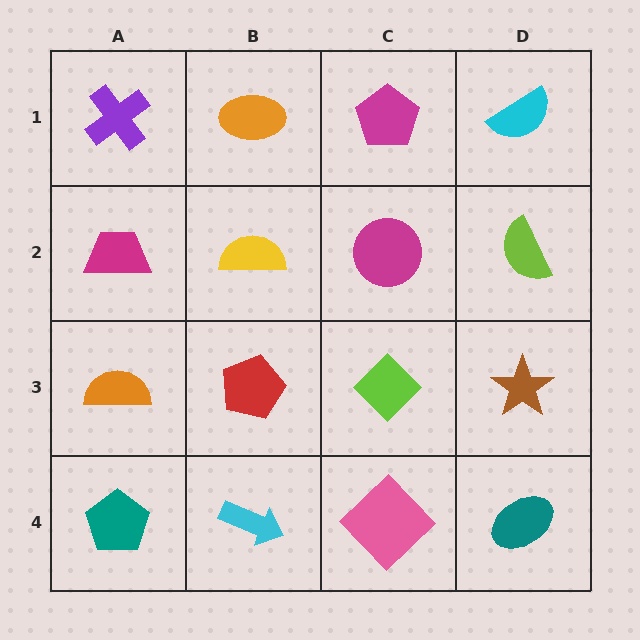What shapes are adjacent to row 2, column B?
An orange ellipse (row 1, column B), a red pentagon (row 3, column B), a magenta trapezoid (row 2, column A), a magenta circle (row 2, column C).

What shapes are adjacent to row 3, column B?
A yellow semicircle (row 2, column B), a cyan arrow (row 4, column B), an orange semicircle (row 3, column A), a lime diamond (row 3, column C).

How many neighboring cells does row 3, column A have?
3.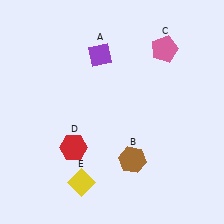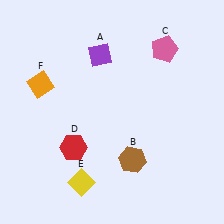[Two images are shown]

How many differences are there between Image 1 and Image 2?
There is 1 difference between the two images.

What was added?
An orange diamond (F) was added in Image 2.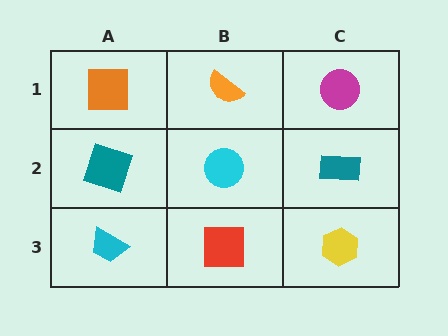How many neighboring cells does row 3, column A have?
2.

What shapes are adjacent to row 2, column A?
An orange square (row 1, column A), a cyan trapezoid (row 3, column A), a cyan circle (row 2, column B).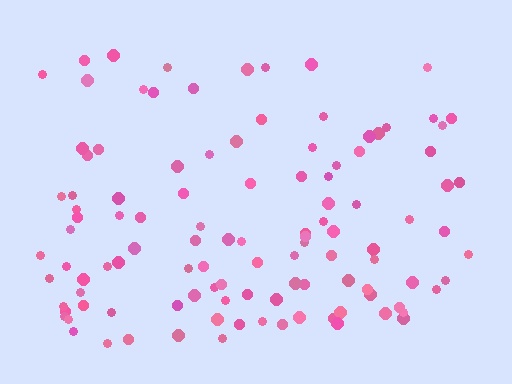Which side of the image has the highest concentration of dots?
The bottom.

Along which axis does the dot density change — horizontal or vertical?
Vertical.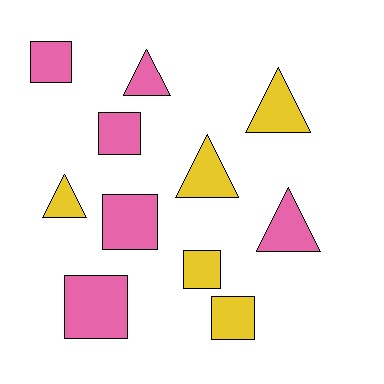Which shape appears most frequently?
Square, with 6 objects.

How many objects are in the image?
There are 11 objects.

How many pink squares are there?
There are 4 pink squares.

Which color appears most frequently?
Pink, with 6 objects.